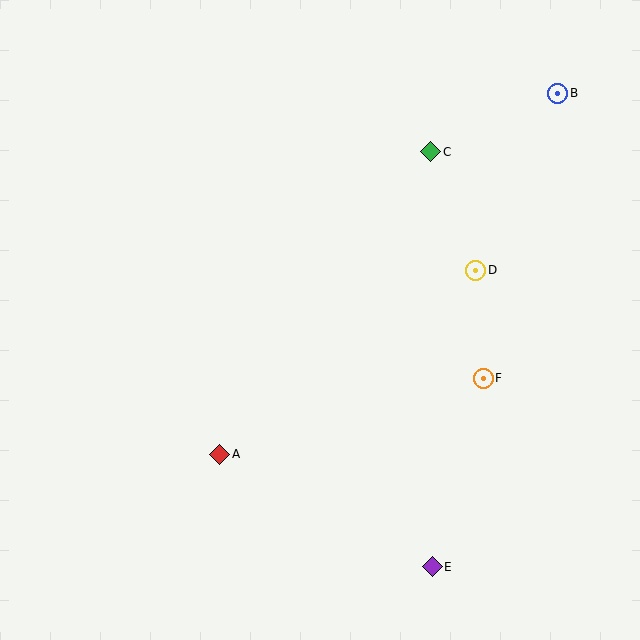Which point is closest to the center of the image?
Point D at (476, 270) is closest to the center.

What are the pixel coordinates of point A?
Point A is at (220, 454).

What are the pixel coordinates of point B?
Point B is at (558, 93).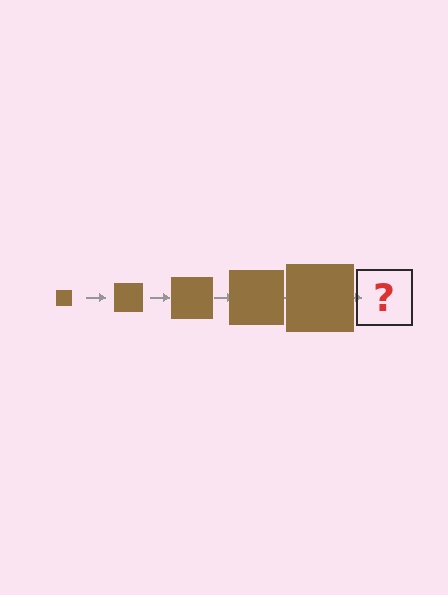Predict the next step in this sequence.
The next step is a brown square, larger than the previous one.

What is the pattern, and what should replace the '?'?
The pattern is that the square gets progressively larger each step. The '?' should be a brown square, larger than the previous one.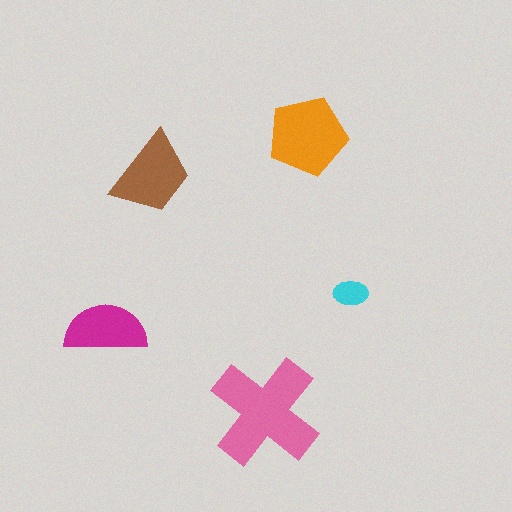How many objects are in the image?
There are 5 objects in the image.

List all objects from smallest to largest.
The cyan ellipse, the magenta semicircle, the brown trapezoid, the orange pentagon, the pink cross.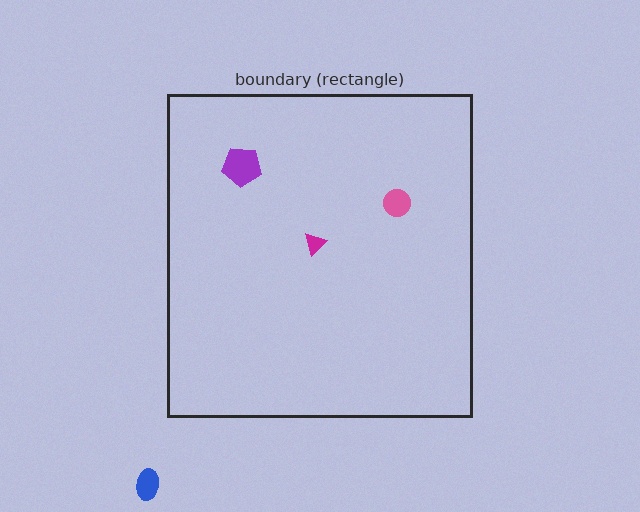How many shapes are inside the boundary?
3 inside, 1 outside.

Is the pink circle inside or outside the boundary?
Inside.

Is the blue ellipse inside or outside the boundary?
Outside.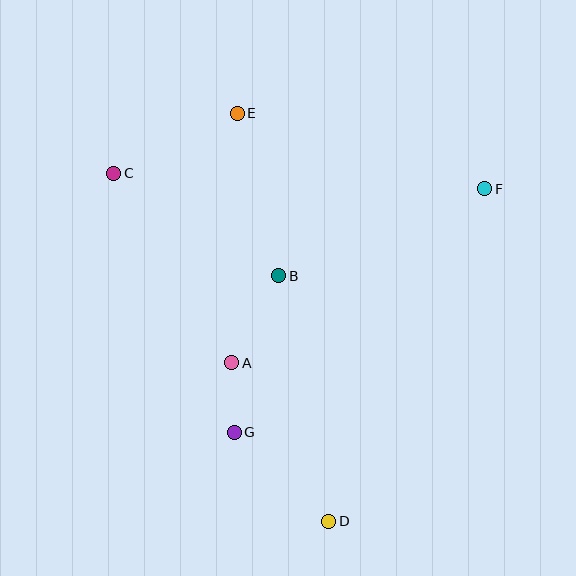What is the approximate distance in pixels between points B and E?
The distance between B and E is approximately 168 pixels.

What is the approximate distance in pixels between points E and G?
The distance between E and G is approximately 319 pixels.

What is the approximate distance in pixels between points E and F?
The distance between E and F is approximately 259 pixels.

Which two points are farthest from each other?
Points D and E are farthest from each other.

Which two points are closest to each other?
Points A and G are closest to each other.